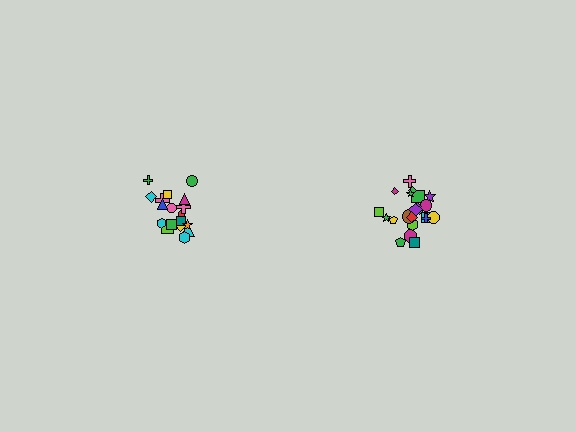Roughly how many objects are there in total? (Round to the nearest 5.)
Roughly 40 objects in total.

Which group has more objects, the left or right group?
The right group.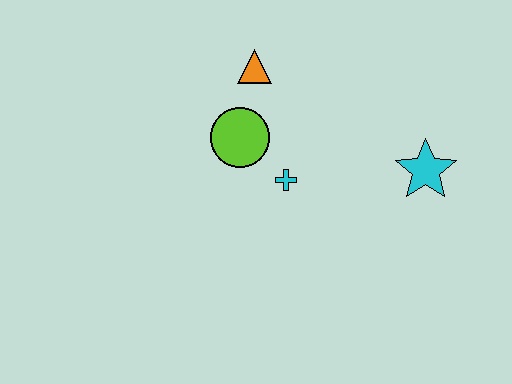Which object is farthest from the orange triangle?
The cyan star is farthest from the orange triangle.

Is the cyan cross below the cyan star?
Yes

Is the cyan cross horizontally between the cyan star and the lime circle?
Yes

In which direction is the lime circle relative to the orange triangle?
The lime circle is below the orange triangle.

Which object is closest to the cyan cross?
The lime circle is closest to the cyan cross.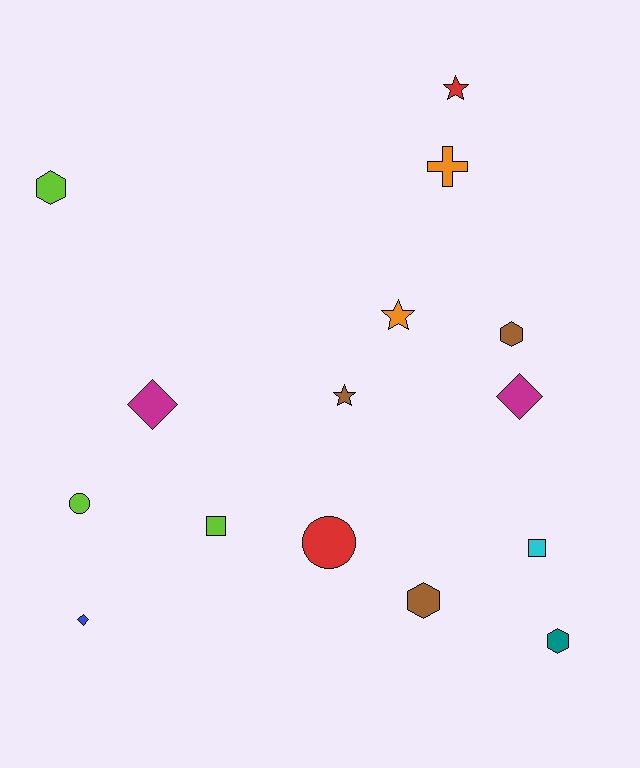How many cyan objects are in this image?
There is 1 cyan object.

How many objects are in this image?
There are 15 objects.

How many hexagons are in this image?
There are 4 hexagons.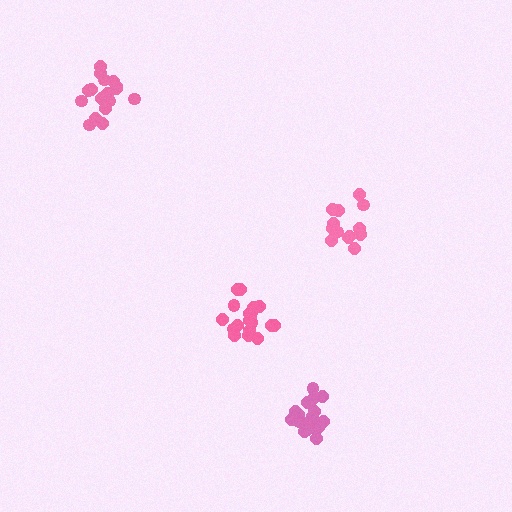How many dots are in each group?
Group 1: 19 dots, Group 2: 17 dots, Group 3: 13 dots, Group 4: 19 dots (68 total).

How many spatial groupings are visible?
There are 4 spatial groupings.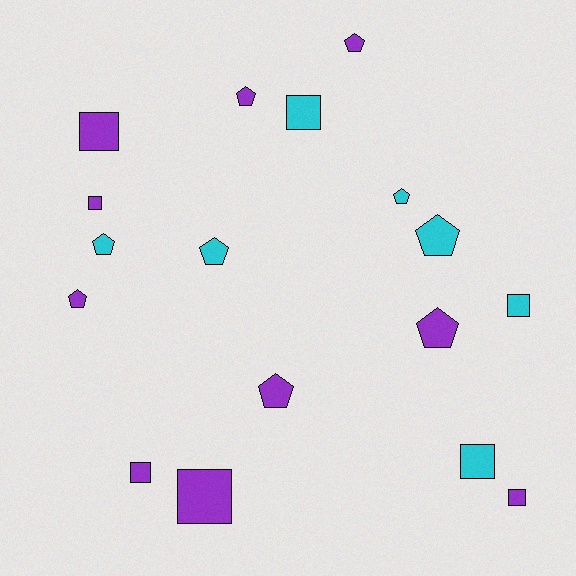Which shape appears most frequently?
Pentagon, with 9 objects.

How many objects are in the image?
There are 17 objects.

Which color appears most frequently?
Purple, with 10 objects.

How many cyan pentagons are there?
There are 4 cyan pentagons.